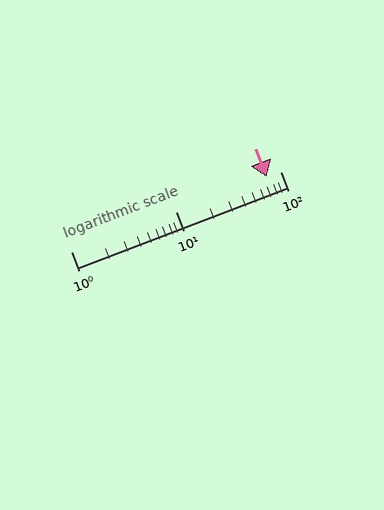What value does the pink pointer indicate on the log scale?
The pointer indicates approximately 74.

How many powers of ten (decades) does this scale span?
The scale spans 2 decades, from 1 to 100.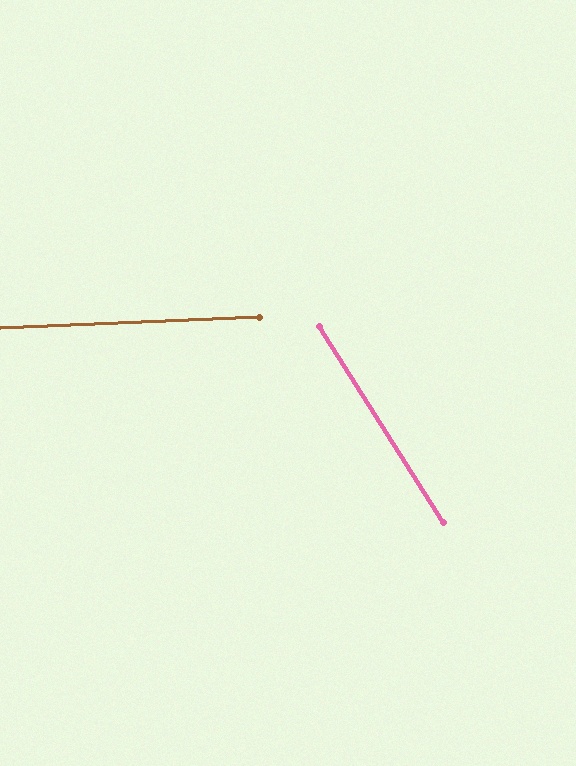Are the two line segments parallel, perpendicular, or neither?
Neither parallel nor perpendicular — they differ by about 60°.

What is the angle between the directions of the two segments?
Approximately 60 degrees.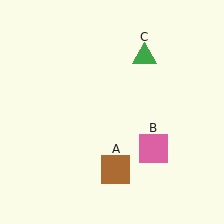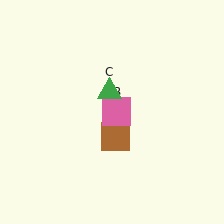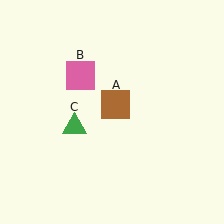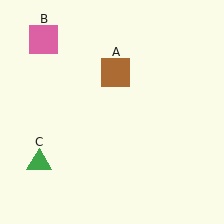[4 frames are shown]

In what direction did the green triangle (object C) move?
The green triangle (object C) moved down and to the left.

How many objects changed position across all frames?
3 objects changed position: brown square (object A), pink square (object B), green triangle (object C).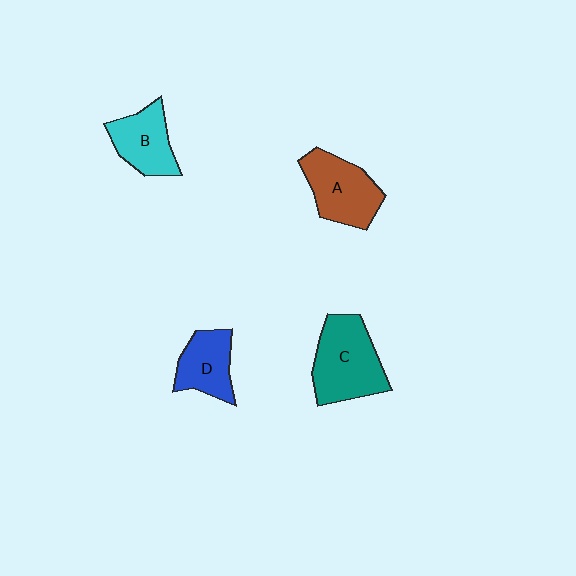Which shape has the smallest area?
Shape D (blue).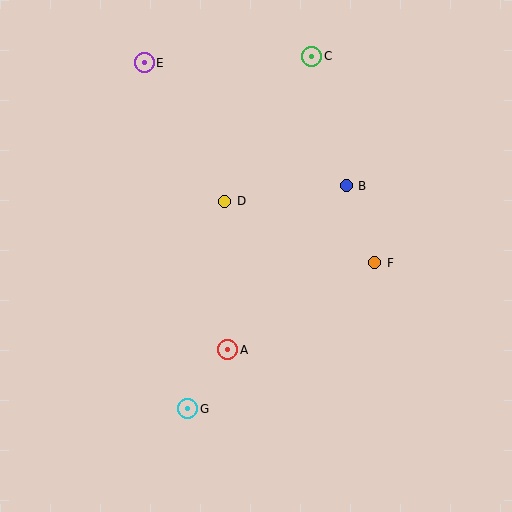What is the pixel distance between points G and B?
The distance between G and B is 273 pixels.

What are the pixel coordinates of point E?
Point E is at (144, 63).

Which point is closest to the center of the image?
Point D at (225, 201) is closest to the center.